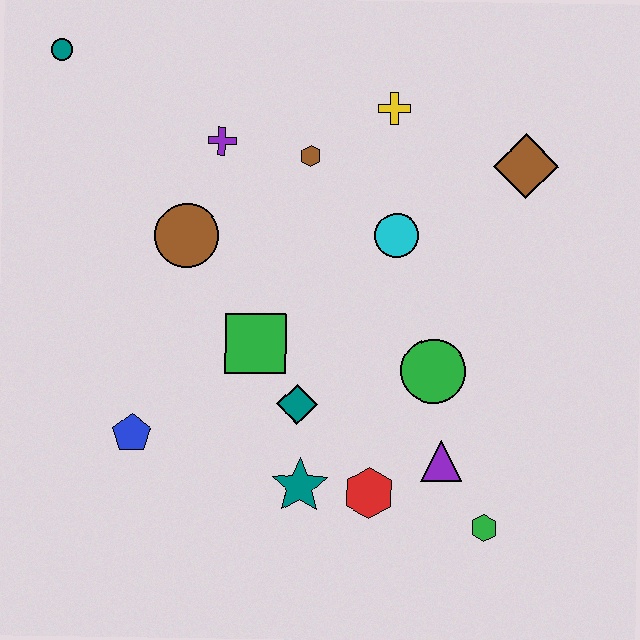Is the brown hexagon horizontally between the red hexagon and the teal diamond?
Yes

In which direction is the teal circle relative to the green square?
The teal circle is above the green square.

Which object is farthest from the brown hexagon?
The green hexagon is farthest from the brown hexagon.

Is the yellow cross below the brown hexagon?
No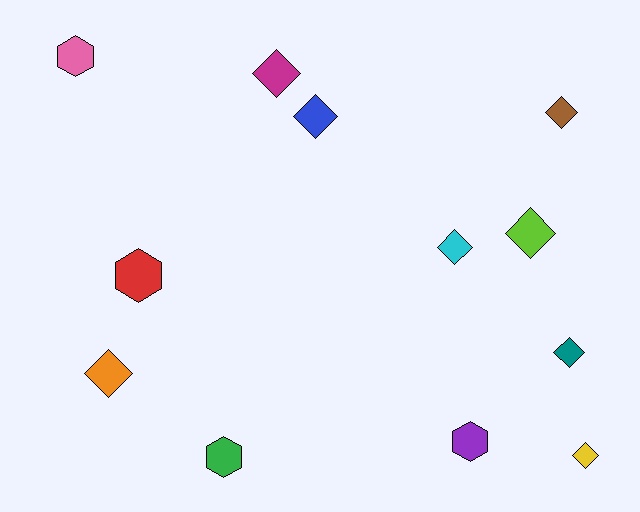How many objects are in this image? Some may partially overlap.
There are 12 objects.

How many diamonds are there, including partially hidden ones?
There are 8 diamonds.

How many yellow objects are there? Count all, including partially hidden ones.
There is 1 yellow object.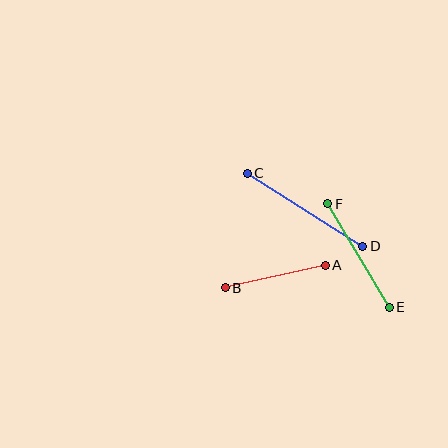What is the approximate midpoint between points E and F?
The midpoint is at approximately (358, 255) pixels.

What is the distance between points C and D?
The distance is approximately 137 pixels.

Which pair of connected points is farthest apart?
Points C and D are farthest apart.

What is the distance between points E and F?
The distance is approximately 121 pixels.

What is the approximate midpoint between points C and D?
The midpoint is at approximately (305, 210) pixels.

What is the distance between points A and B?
The distance is approximately 103 pixels.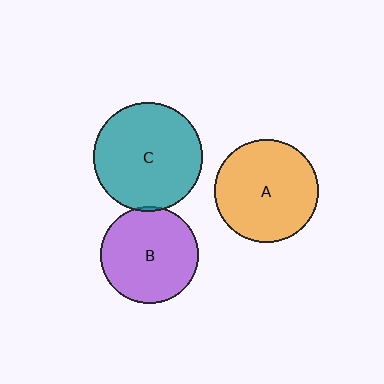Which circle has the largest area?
Circle C (teal).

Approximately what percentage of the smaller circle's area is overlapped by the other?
Approximately 5%.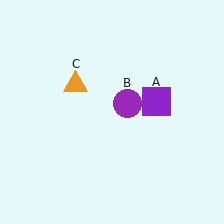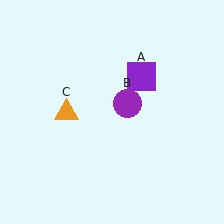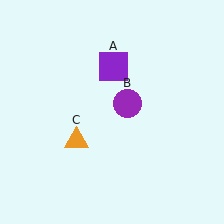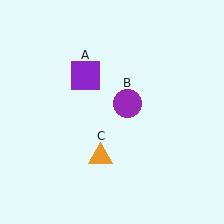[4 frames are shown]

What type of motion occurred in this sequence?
The purple square (object A), orange triangle (object C) rotated counterclockwise around the center of the scene.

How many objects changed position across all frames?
2 objects changed position: purple square (object A), orange triangle (object C).